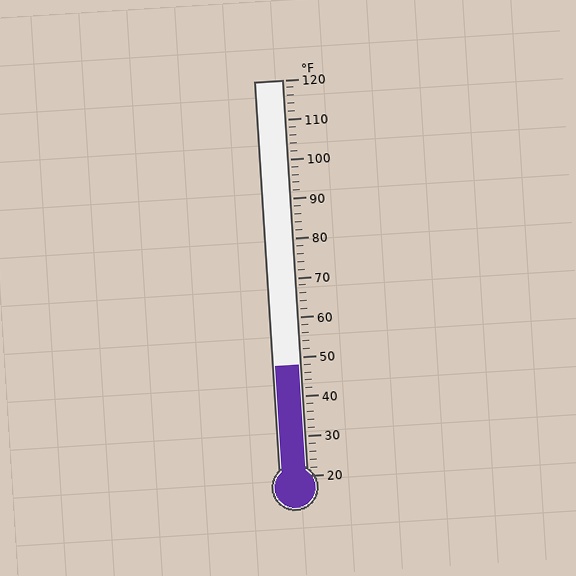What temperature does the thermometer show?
The thermometer shows approximately 48°F.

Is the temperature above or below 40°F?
The temperature is above 40°F.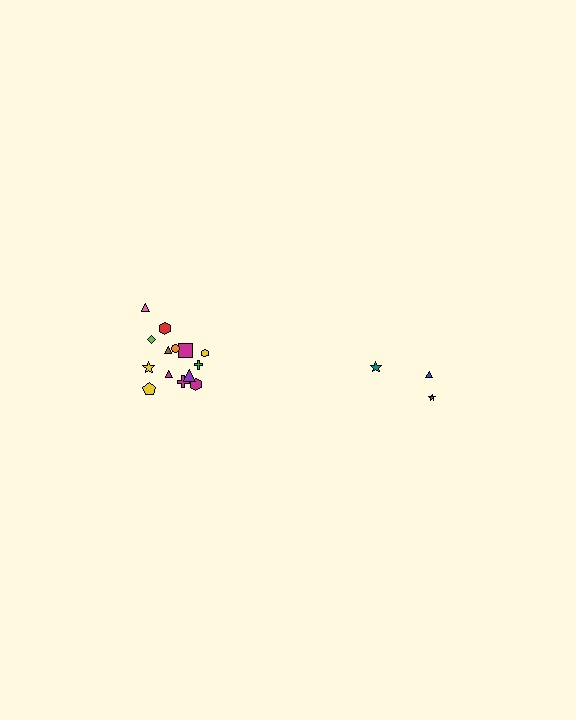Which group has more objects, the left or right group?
The left group.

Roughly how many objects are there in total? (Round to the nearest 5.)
Roughly 20 objects in total.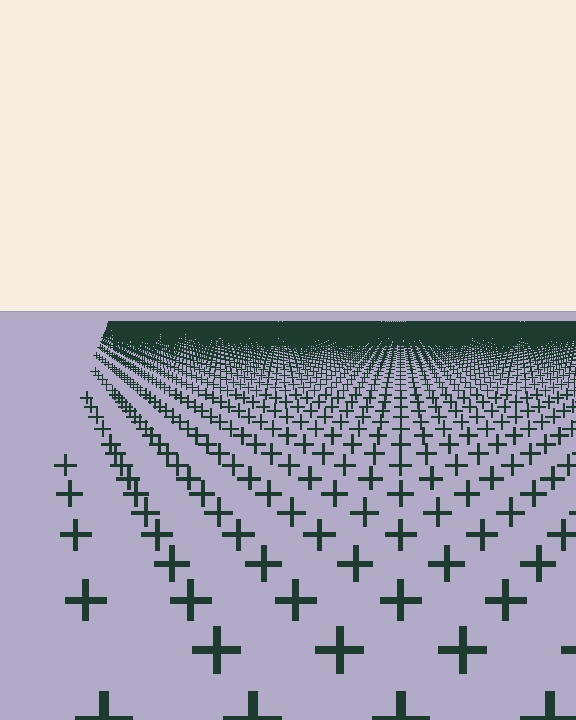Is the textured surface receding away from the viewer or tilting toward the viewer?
The surface is receding away from the viewer. Texture elements get smaller and denser toward the top.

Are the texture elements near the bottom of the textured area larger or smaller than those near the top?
Larger. Near the bottom, elements are closer to the viewer and appear at a bigger on-screen size.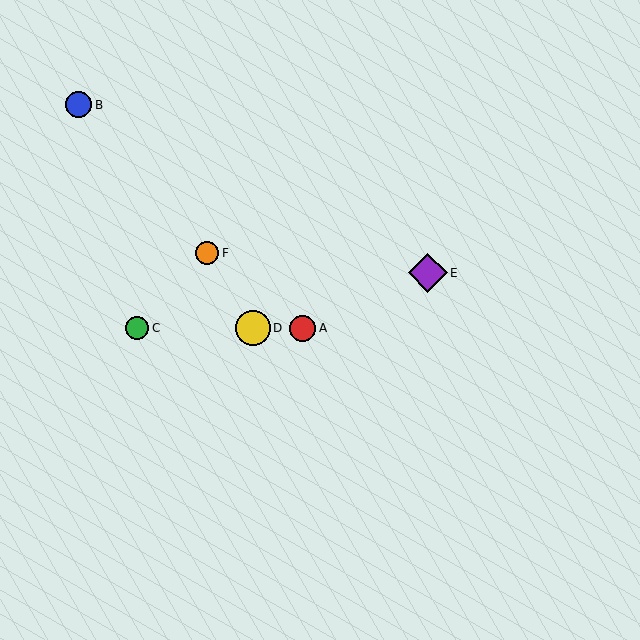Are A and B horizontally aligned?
No, A is at y≈328 and B is at y≈105.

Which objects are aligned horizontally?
Objects A, C, D are aligned horizontally.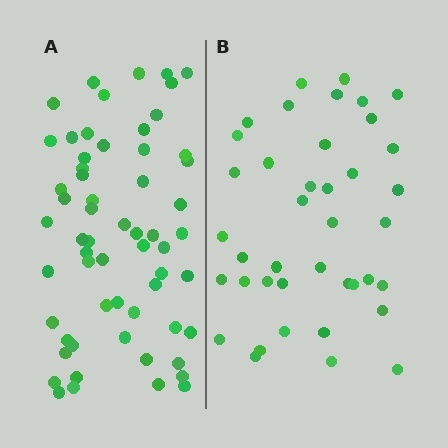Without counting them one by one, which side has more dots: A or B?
Region A (the left region) has more dots.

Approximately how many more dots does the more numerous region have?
Region A has approximately 20 more dots than region B.